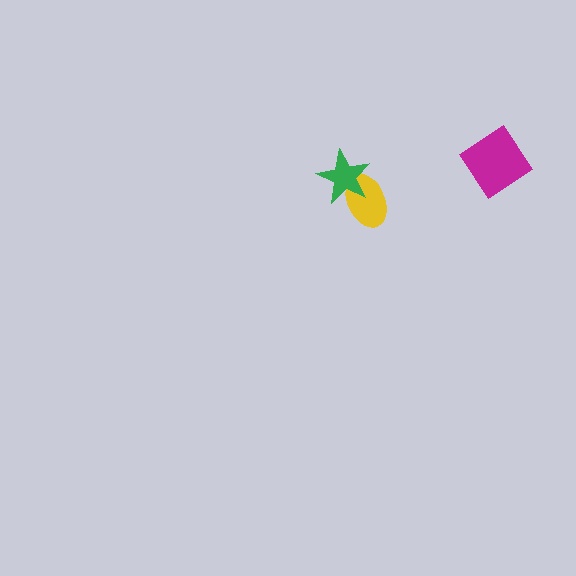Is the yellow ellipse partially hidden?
Yes, it is partially covered by another shape.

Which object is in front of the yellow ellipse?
The green star is in front of the yellow ellipse.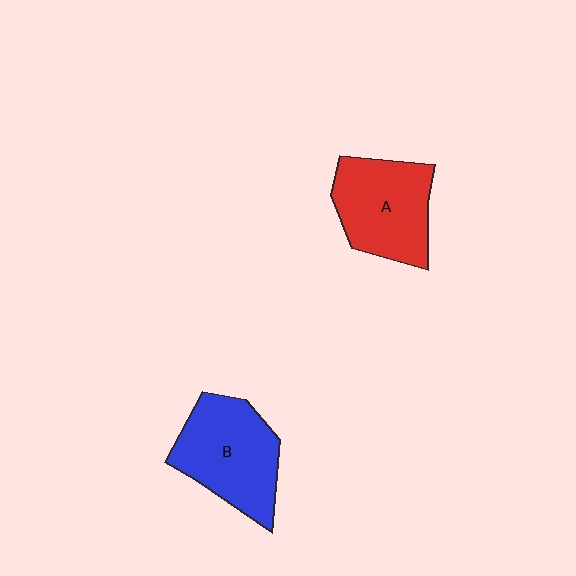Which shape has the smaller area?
Shape A (red).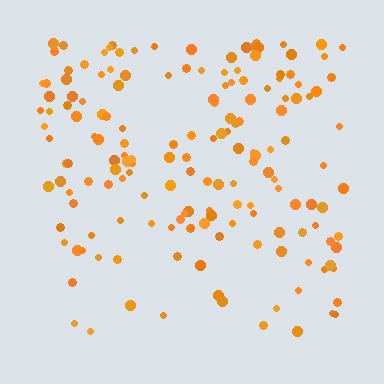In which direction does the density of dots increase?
From bottom to top, with the top side densest.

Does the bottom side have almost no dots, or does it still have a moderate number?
Still a moderate number, just noticeably fewer than the top.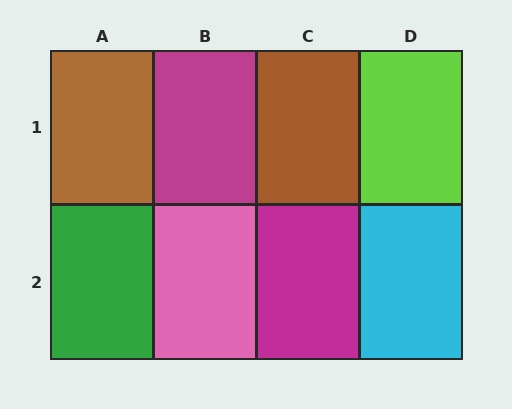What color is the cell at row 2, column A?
Green.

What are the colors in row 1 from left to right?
Brown, magenta, brown, lime.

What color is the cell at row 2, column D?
Cyan.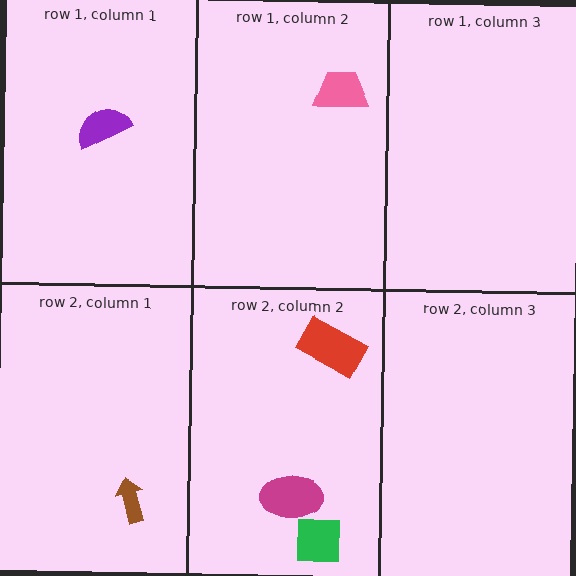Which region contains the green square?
The row 2, column 2 region.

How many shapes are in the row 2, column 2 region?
3.